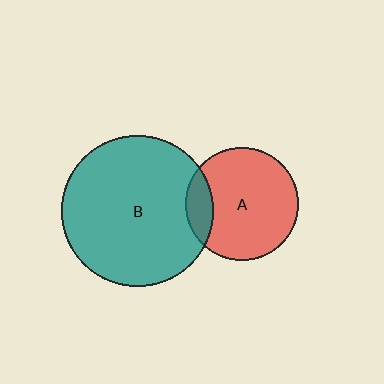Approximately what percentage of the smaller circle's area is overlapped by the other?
Approximately 15%.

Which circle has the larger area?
Circle B (teal).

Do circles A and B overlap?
Yes.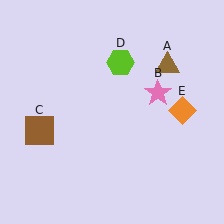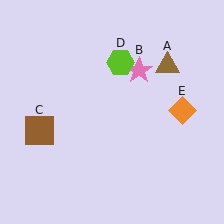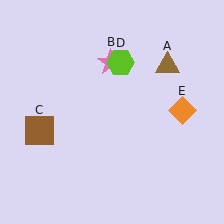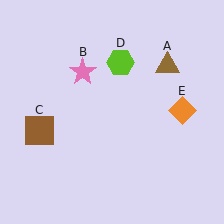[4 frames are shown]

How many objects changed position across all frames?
1 object changed position: pink star (object B).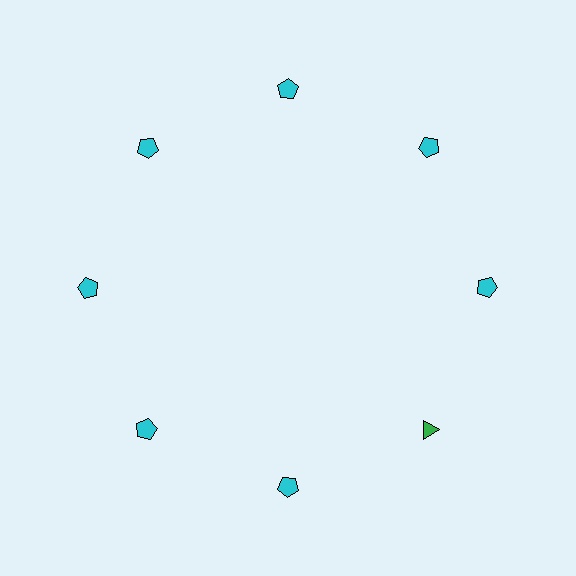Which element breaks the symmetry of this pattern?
The green triangle at roughly the 4 o'clock position breaks the symmetry. All other shapes are cyan pentagons.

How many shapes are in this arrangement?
There are 8 shapes arranged in a ring pattern.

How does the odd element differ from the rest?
It differs in both color (green instead of cyan) and shape (triangle instead of pentagon).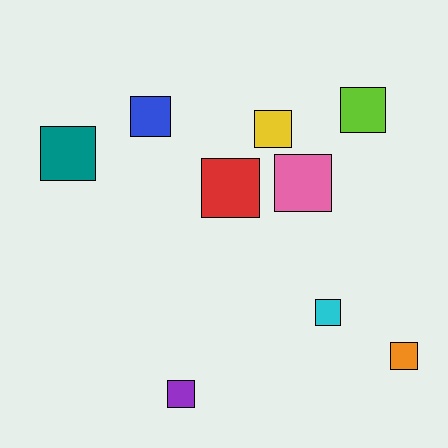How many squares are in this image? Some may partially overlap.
There are 9 squares.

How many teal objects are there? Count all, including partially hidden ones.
There is 1 teal object.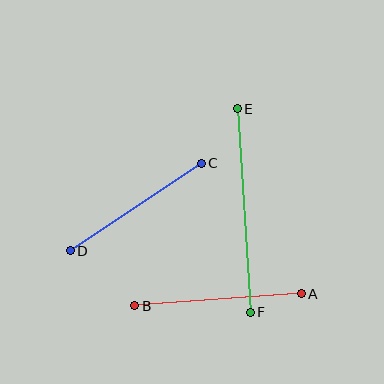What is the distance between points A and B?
The distance is approximately 167 pixels.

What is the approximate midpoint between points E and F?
The midpoint is at approximately (244, 210) pixels.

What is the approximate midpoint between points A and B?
The midpoint is at approximately (218, 300) pixels.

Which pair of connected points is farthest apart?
Points E and F are farthest apart.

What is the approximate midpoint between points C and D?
The midpoint is at approximately (136, 207) pixels.